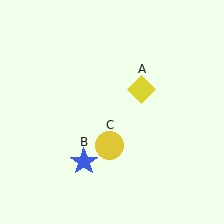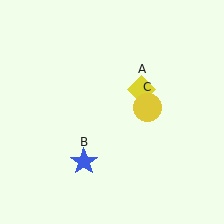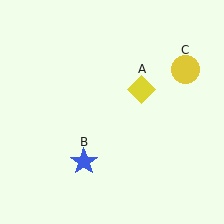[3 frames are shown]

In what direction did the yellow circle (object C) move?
The yellow circle (object C) moved up and to the right.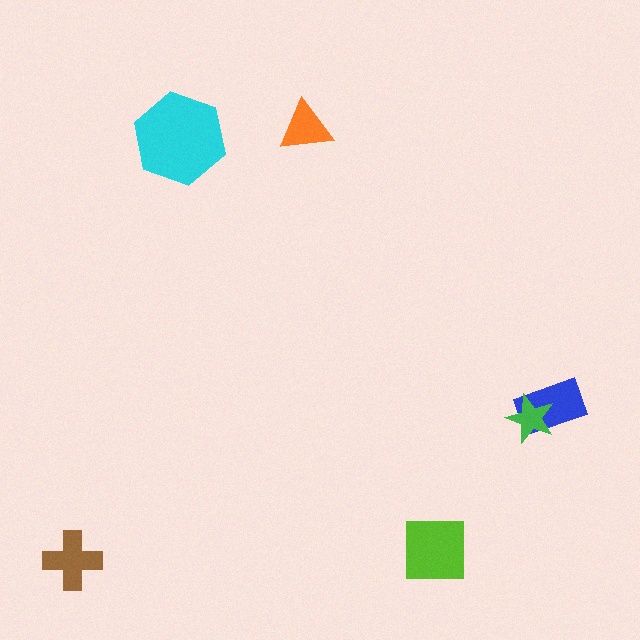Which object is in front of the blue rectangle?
The green star is in front of the blue rectangle.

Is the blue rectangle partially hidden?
Yes, it is partially covered by another shape.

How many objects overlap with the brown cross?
0 objects overlap with the brown cross.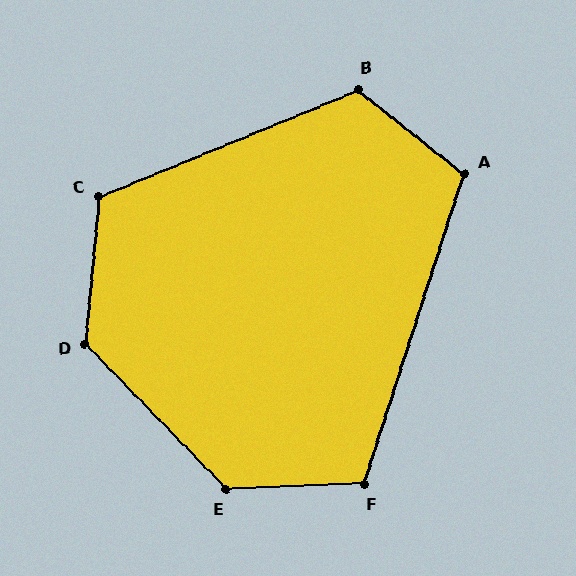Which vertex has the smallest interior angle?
F, at approximately 110 degrees.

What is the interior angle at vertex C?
Approximately 117 degrees (obtuse).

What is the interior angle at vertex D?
Approximately 131 degrees (obtuse).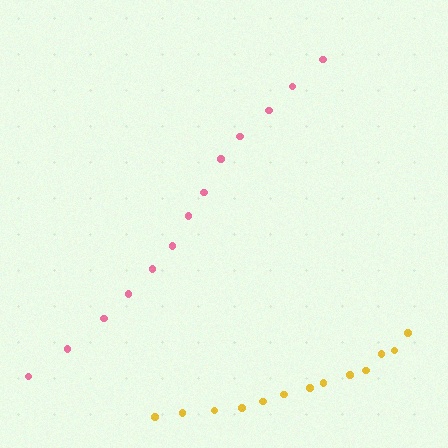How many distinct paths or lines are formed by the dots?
There are 2 distinct paths.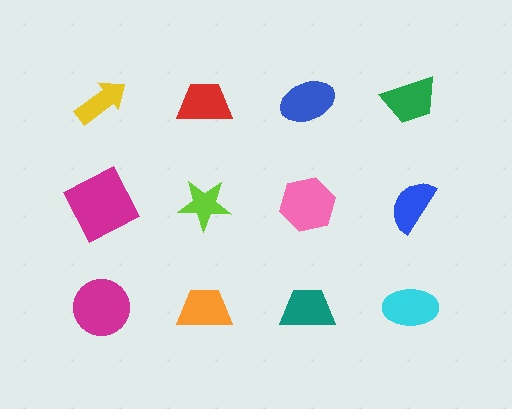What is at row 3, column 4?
A cyan ellipse.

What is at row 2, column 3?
A pink hexagon.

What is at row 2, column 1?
A magenta square.